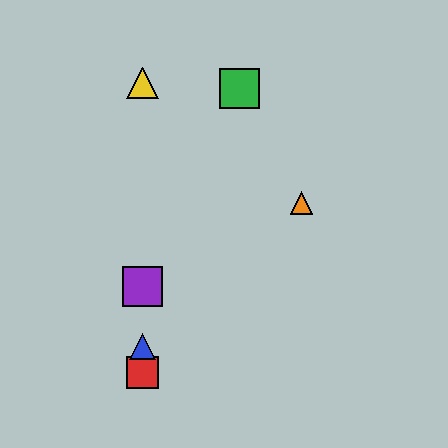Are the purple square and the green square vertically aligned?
No, the purple square is at x≈143 and the green square is at x≈240.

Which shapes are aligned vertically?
The red square, the blue triangle, the yellow triangle, the purple square are aligned vertically.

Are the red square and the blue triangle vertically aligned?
Yes, both are at x≈143.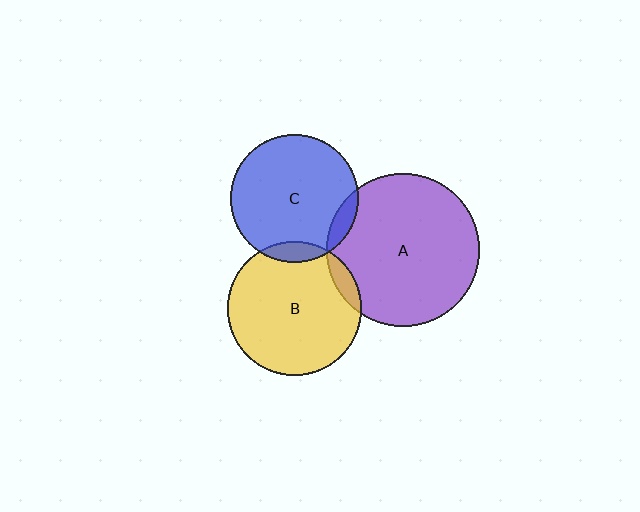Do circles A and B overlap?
Yes.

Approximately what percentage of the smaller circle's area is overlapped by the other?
Approximately 10%.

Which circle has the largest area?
Circle A (purple).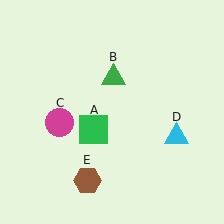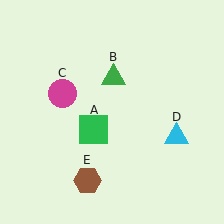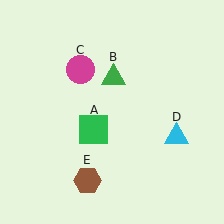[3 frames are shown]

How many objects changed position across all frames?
1 object changed position: magenta circle (object C).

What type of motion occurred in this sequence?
The magenta circle (object C) rotated clockwise around the center of the scene.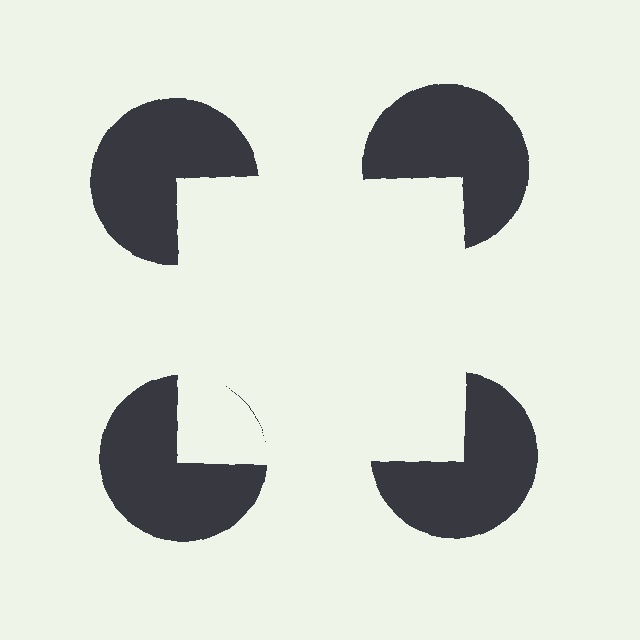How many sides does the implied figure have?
4 sides.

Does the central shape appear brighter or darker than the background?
It typically appears slightly brighter than the background, even though no actual brightness change is drawn.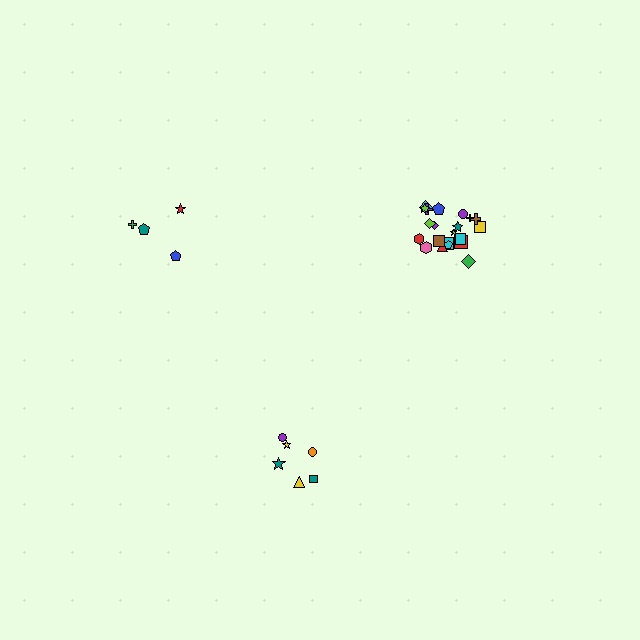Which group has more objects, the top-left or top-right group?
The top-right group.